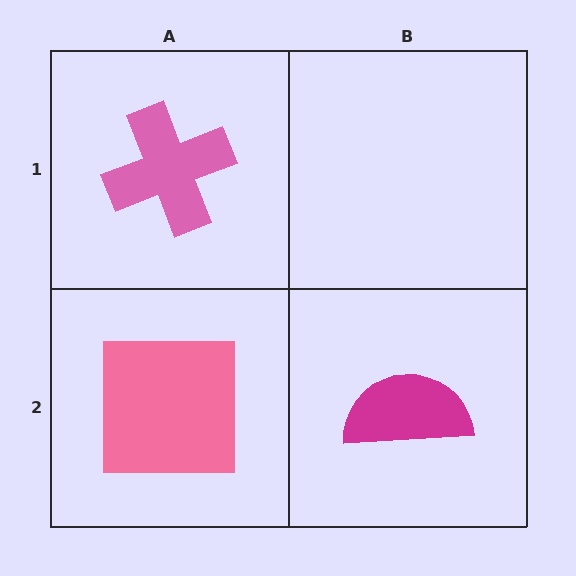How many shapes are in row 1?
1 shape.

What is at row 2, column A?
A pink square.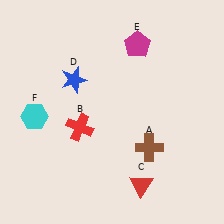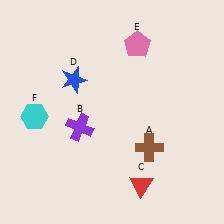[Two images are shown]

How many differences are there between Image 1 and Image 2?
There are 2 differences between the two images.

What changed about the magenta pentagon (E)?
In Image 1, E is magenta. In Image 2, it changed to pink.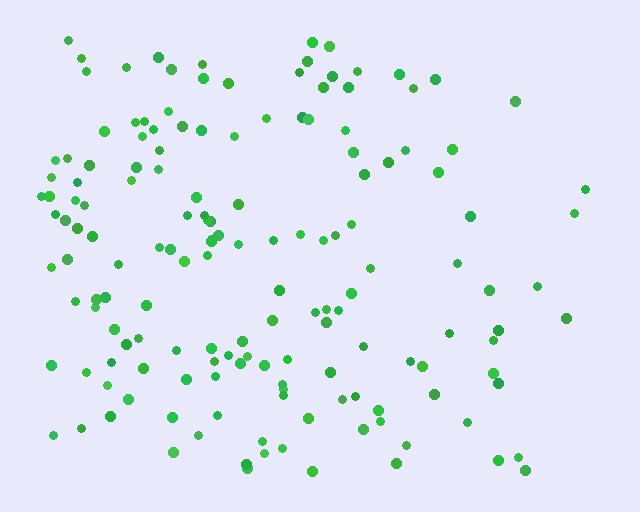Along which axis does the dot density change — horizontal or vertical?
Horizontal.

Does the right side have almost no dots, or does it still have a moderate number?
Still a moderate number, just noticeably fewer than the left.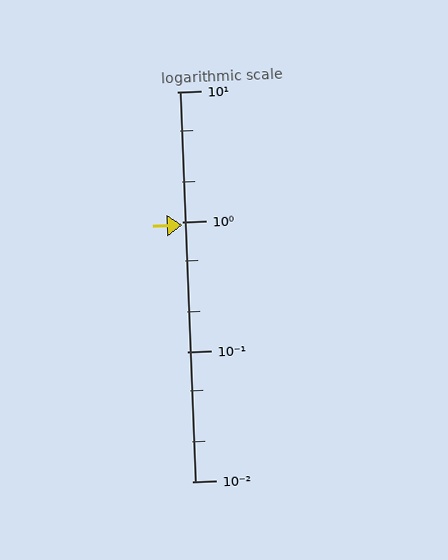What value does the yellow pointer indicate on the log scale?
The pointer indicates approximately 0.94.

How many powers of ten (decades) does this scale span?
The scale spans 3 decades, from 0.01 to 10.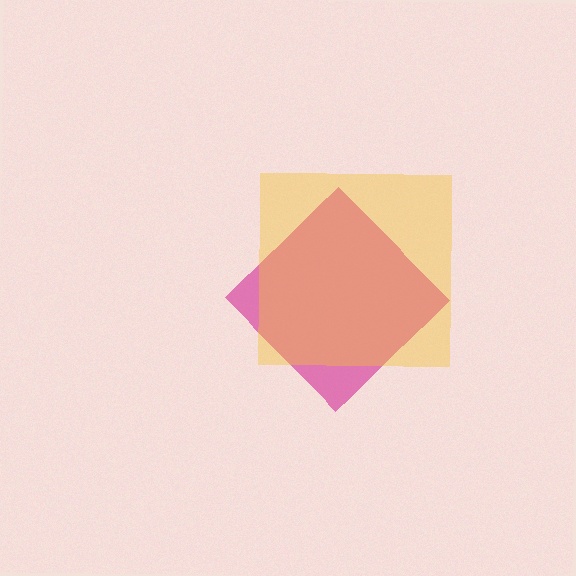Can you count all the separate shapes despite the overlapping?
Yes, there are 2 separate shapes.